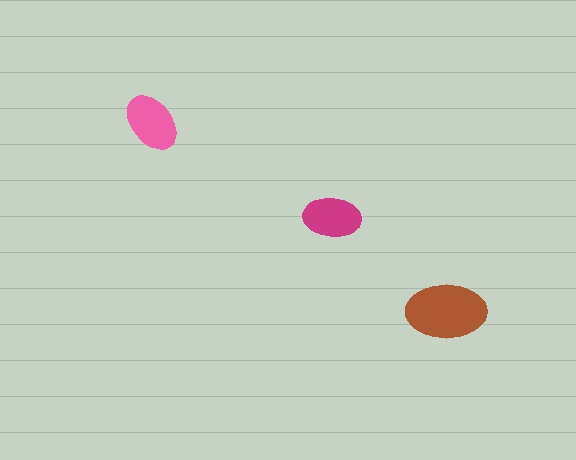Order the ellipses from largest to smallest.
the brown one, the pink one, the magenta one.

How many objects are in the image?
There are 3 objects in the image.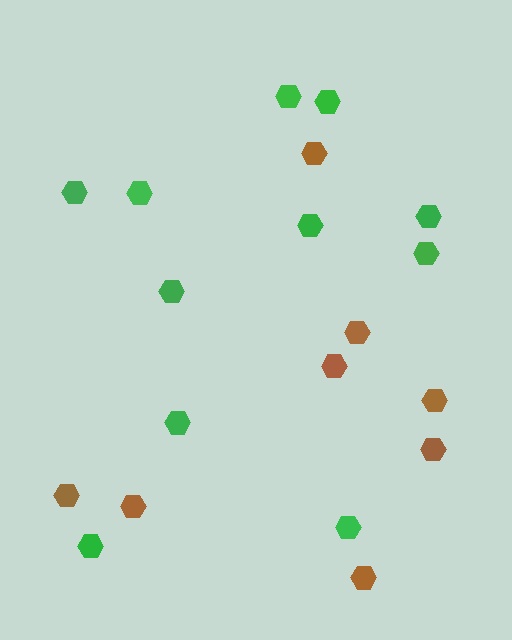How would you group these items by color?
There are 2 groups: one group of green hexagons (11) and one group of brown hexagons (8).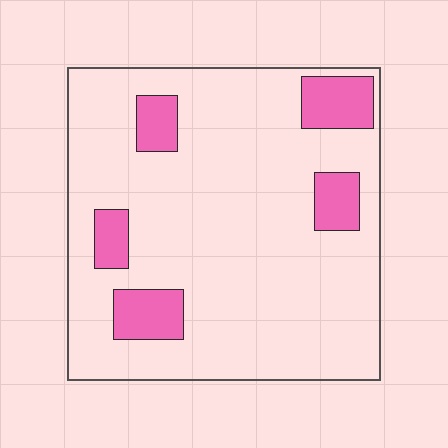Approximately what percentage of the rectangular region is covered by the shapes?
Approximately 15%.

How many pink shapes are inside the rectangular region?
5.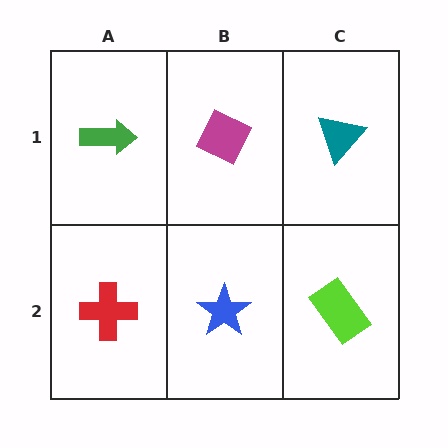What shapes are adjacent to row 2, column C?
A teal triangle (row 1, column C), a blue star (row 2, column B).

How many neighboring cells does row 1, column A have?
2.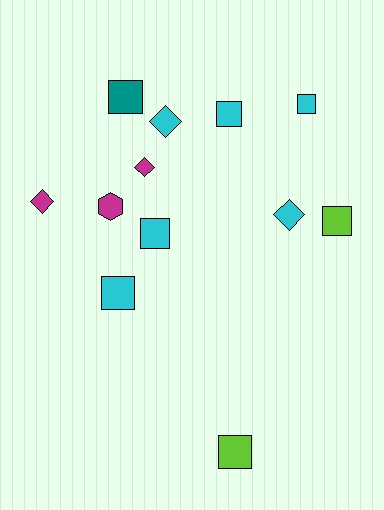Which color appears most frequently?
Cyan, with 6 objects.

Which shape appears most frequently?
Square, with 7 objects.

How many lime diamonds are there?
There are no lime diamonds.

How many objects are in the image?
There are 12 objects.